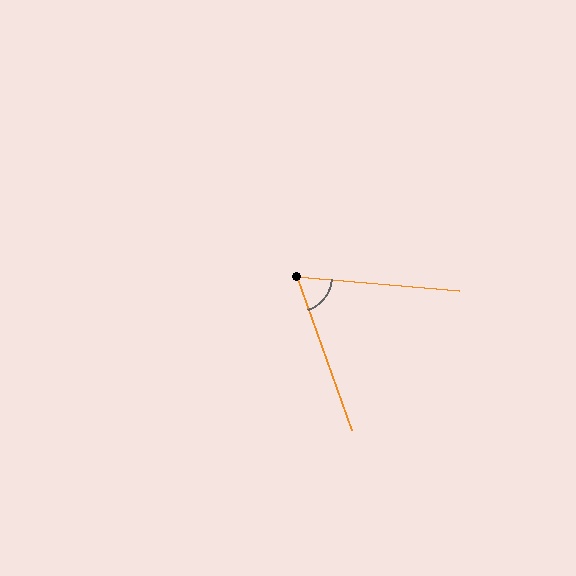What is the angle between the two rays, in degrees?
Approximately 66 degrees.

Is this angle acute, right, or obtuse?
It is acute.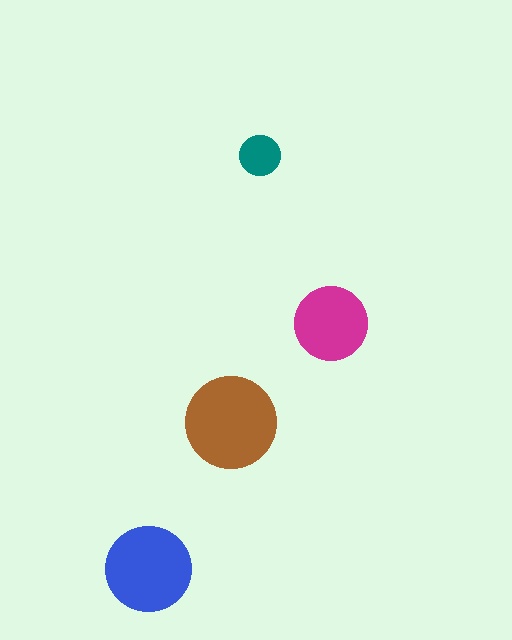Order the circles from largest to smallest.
the brown one, the blue one, the magenta one, the teal one.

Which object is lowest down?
The blue circle is bottommost.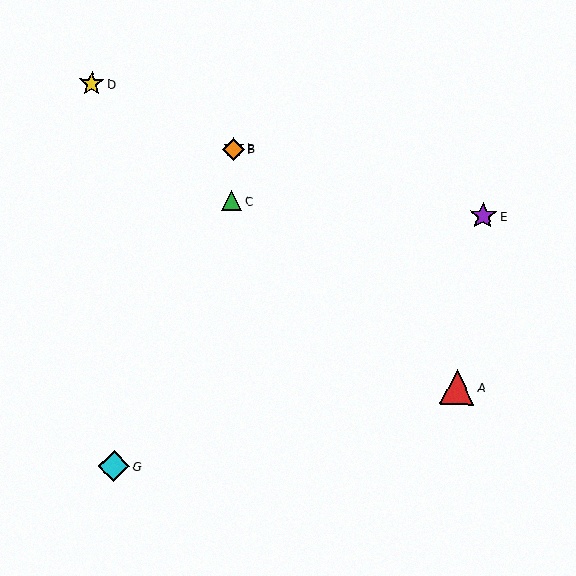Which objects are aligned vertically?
Objects B, C, F are aligned vertically.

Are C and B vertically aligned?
Yes, both are at x≈232.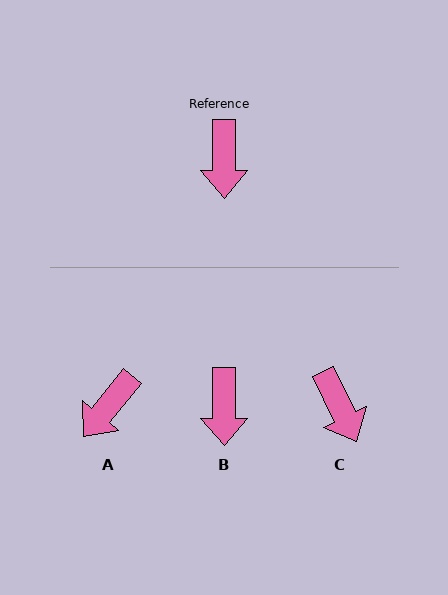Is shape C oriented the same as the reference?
No, it is off by about 25 degrees.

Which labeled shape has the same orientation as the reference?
B.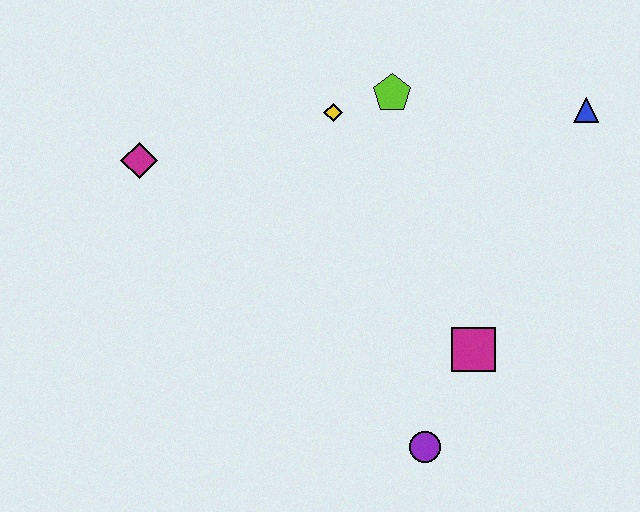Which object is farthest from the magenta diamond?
The blue triangle is farthest from the magenta diamond.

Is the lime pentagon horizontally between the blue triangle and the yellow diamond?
Yes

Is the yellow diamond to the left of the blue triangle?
Yes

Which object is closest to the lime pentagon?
The yellow diamond is closest to the lime pentagon.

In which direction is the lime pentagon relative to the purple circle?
The lime pentagon is above the purple circle.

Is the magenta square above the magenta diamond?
No